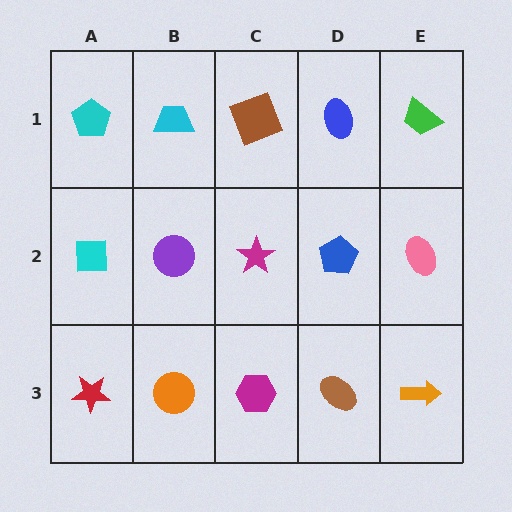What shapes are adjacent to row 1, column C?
A magenta star (row 2, column C), a cyan trapezoid (row 1, column B), a blue ellipse (row 1, column D).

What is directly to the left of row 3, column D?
A magenta hexagon.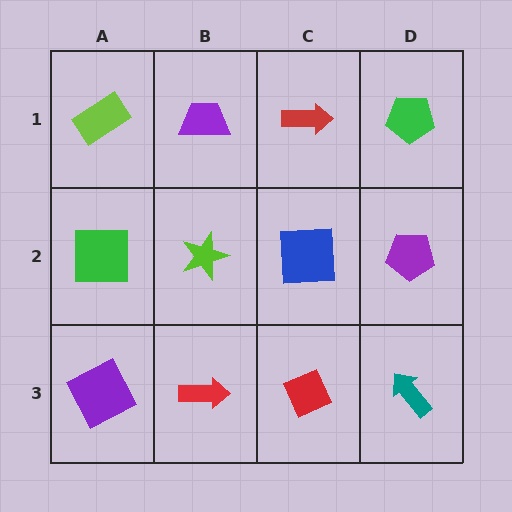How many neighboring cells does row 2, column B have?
4.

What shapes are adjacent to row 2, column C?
A red arrow (row 1, column C), a red diamond (row 3, column C), a lime star (row 2, column B), a purple pentagon (row 2, column D).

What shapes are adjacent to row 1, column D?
A purple pentagon (row 2, column D), a red arrow (row 1, column C).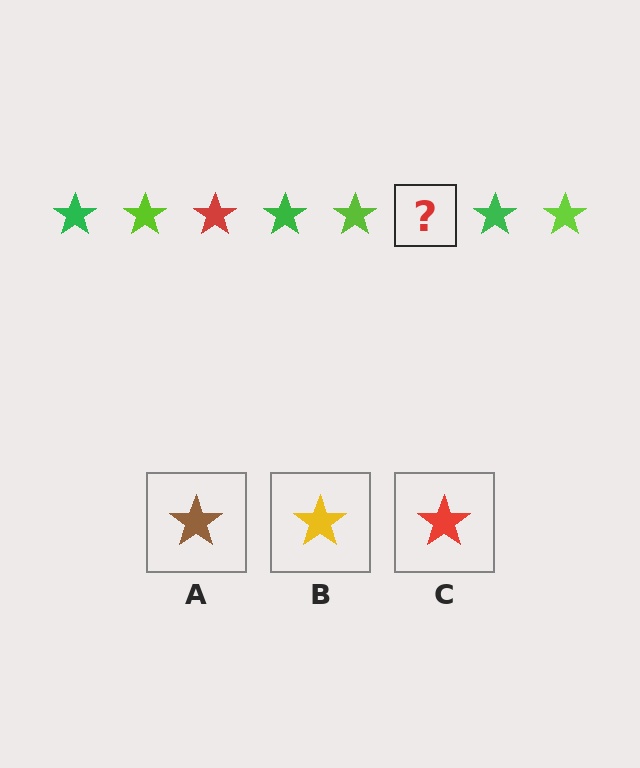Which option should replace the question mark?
Option C.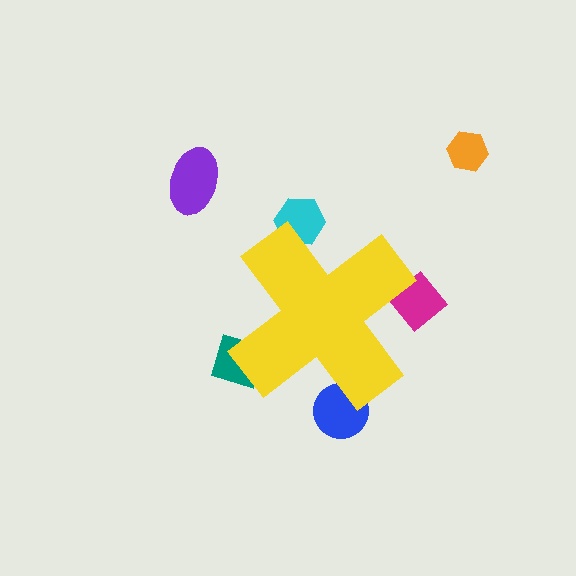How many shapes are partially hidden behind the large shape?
4 shapes are partially hidden.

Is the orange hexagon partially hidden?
No, the orange hexagon is fully visible.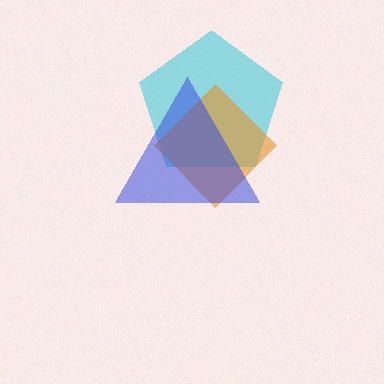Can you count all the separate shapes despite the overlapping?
Yes, there are 3 separate shapes.